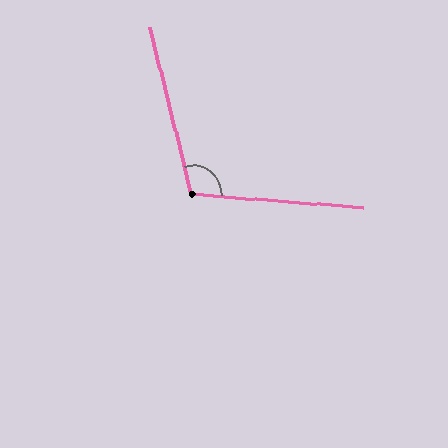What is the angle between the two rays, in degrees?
Approximately 109 degrees.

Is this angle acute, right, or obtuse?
It is obtuse.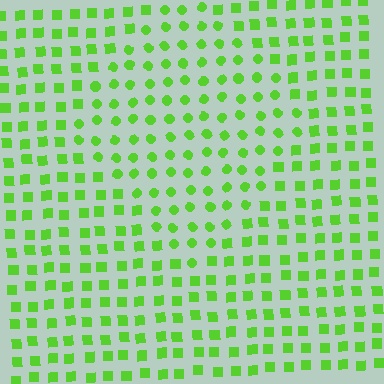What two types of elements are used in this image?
The image uses circles inside the diamond region and squares outside it.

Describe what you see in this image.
The image is filled with small lime elements arranged in a uniform grid. A diamond-shaped region contains circles, while the surrounding area contains squares. The boundary is defined purely by the change in element shape.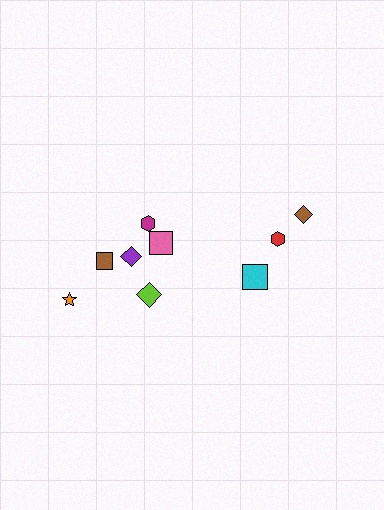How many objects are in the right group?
There are 3 objects.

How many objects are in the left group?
There are 6 objects.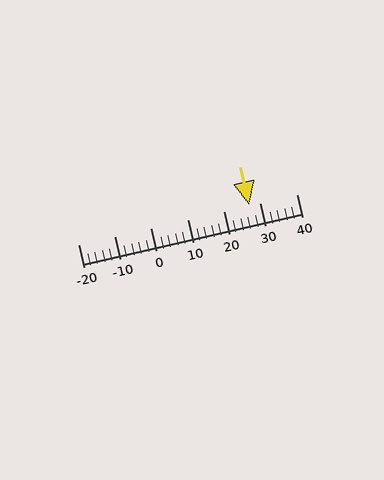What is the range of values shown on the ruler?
The ruler shows values from -20 to 40.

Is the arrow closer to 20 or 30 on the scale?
The arrow is closer to 30.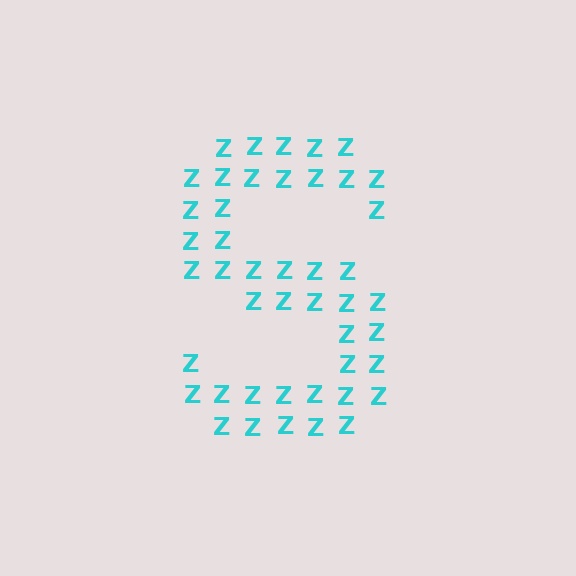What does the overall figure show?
The overall figure shows the letter S.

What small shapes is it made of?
It is made of small letter Z's.